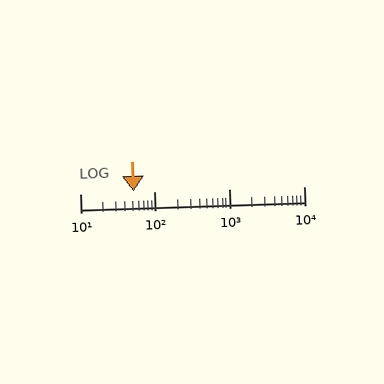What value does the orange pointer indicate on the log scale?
The pointer indicates approximately 52.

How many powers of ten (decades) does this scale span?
The scale spans 3 decades, from 10 to 10000.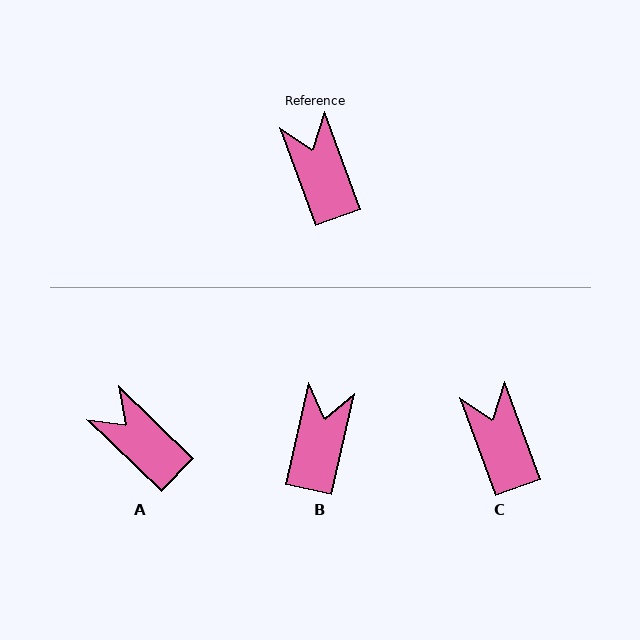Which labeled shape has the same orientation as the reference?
C.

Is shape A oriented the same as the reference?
No, it is off by about 26 degrees.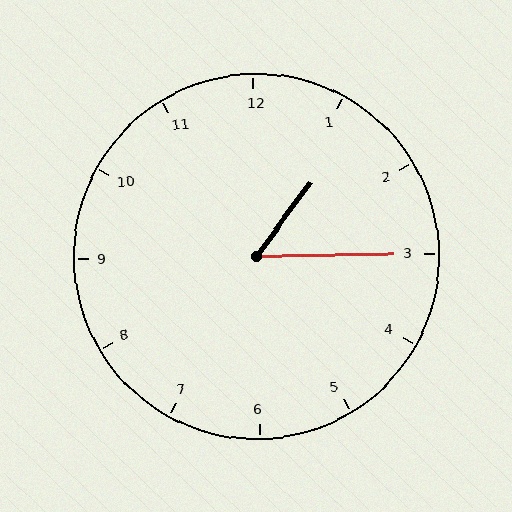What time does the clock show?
1:15.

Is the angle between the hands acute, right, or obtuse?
It is acute.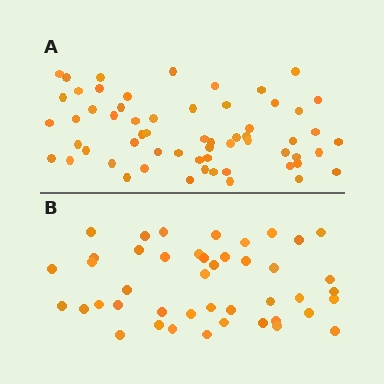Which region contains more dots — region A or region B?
Region A (the top region) has more dots.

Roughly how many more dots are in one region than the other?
Region A has approximately 15 more dots than region B.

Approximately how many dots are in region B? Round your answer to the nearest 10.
About 40 dots. (The exact count is 44, which rounds to 40.)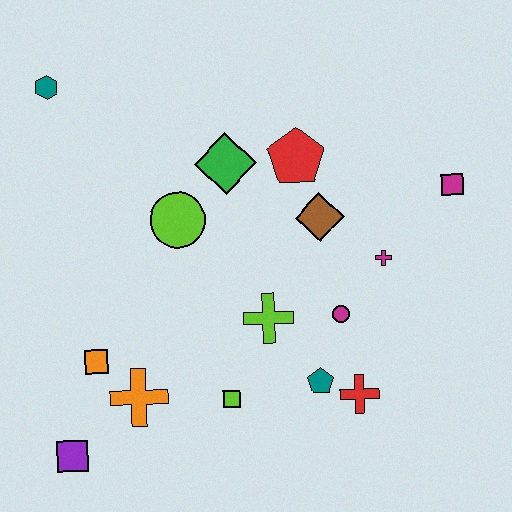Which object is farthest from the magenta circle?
The teal hexagon is farthest from the magenta circle.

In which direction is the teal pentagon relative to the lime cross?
The teal pentagon is below the lime cross.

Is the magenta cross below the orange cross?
No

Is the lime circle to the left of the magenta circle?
Yes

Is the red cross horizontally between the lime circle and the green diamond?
No